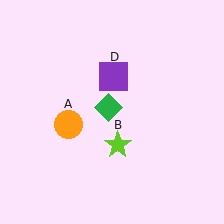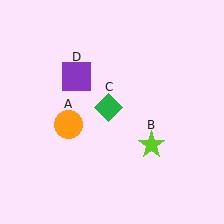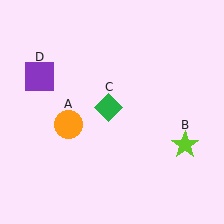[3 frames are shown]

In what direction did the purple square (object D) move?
The purple square (object D) moved left.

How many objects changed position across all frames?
2 objects changed position: lime star (object B), purple square (object D).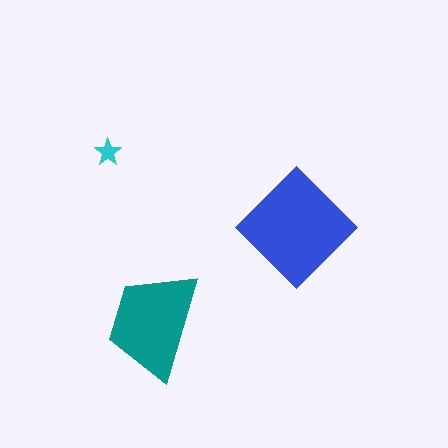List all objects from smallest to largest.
The cyan star, the teal trapezoid, the blue diamond.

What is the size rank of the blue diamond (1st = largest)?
1st.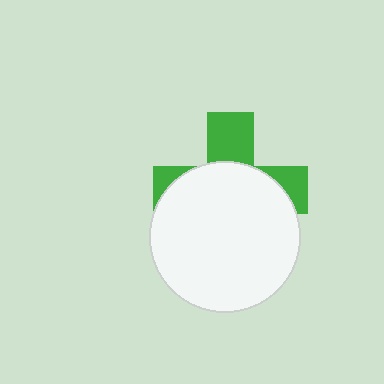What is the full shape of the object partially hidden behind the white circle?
The partially hidden object is a green cross.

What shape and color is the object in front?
The object in front is a white circle.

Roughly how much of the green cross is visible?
A small part of it is visible (roughly 35%).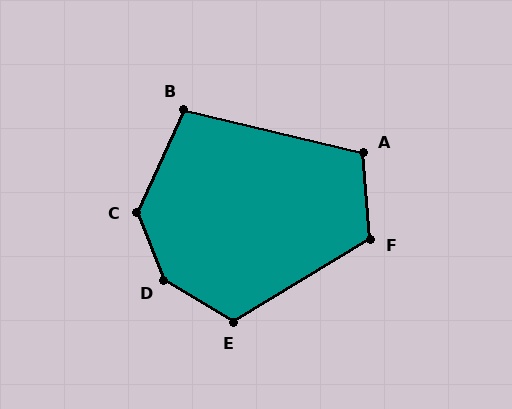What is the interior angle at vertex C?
Approximately 134 degrees (obtuse).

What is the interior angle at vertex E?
Approximately 118 degrees (obtuse).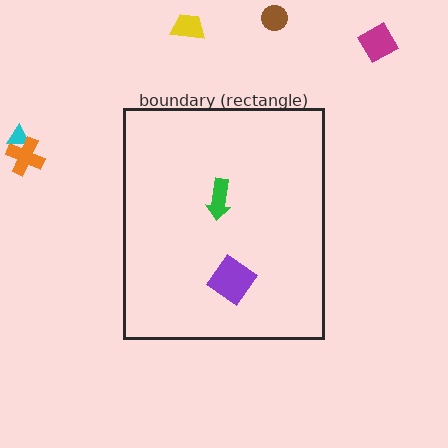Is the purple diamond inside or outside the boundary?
Inside.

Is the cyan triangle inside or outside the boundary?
Outside.